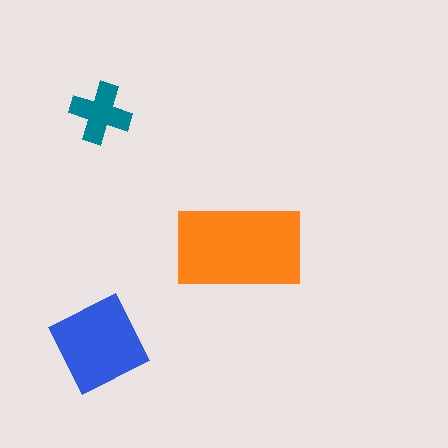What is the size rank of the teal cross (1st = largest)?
3rd.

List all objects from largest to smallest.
The orange rectangle, the blue diamond, the teal cross.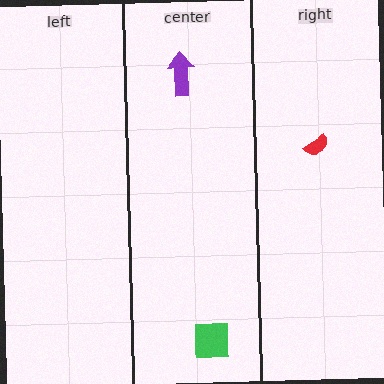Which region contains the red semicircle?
The right region.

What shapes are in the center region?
The green square, the purple arrow.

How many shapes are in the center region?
2.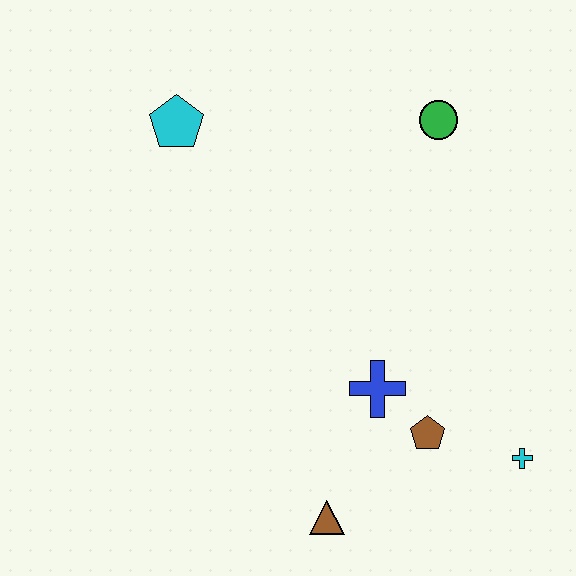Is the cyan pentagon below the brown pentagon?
No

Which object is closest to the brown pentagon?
The blue cross is closest to the brown pentagon.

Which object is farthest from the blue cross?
The cyan pentagon is farthest from the blue cross.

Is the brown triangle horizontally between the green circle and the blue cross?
No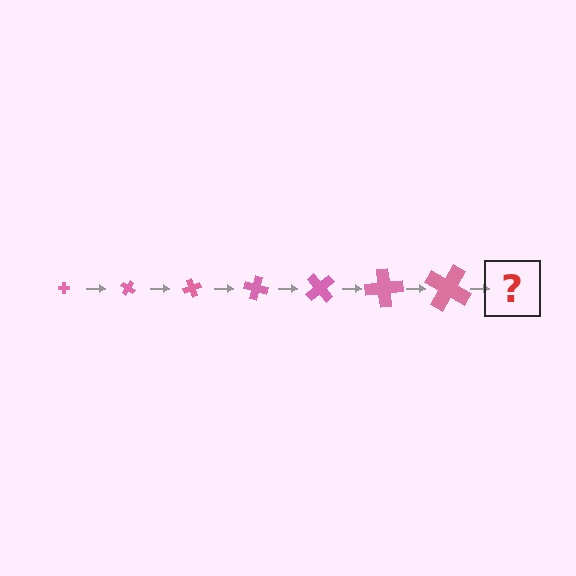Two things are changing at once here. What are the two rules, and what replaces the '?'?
The two rules are that the cross grows larger each step and it rotates 35 degrees each step. The '?' should be a cross, larger than the previous one and rotated 245 degrees from the start.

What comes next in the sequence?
The next element should be a cross, larger than the previous one and rotated 245 degrees from the start.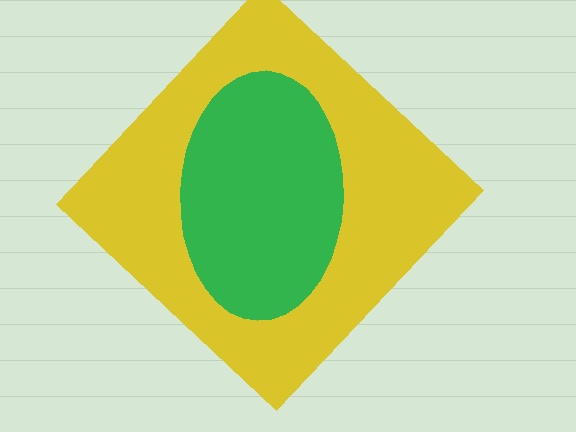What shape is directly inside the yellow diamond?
The green ellipse.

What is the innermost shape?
The green ellipse.